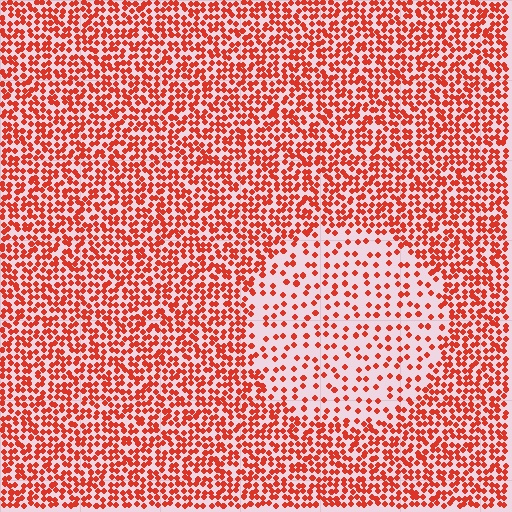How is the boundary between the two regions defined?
The boundary is defined by a change in element density (approximately 2.4x ratio). All elements are the same color, size, and shape.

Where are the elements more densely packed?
The elements are more densely packed outside the circle boundary.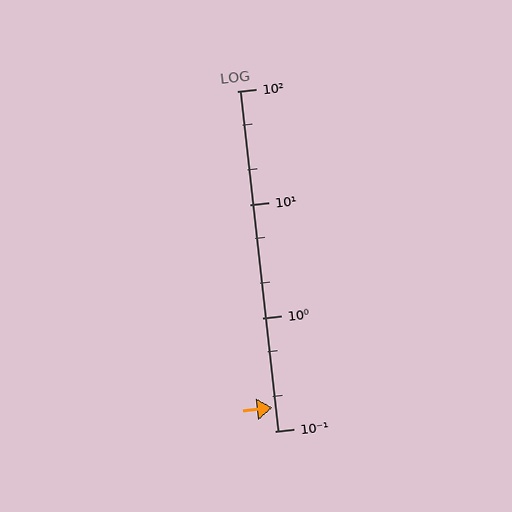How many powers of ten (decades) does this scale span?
The scale spans 3 decades, from 0.1 to 100.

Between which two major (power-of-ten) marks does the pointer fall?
The pointer is between 0.1 and 1.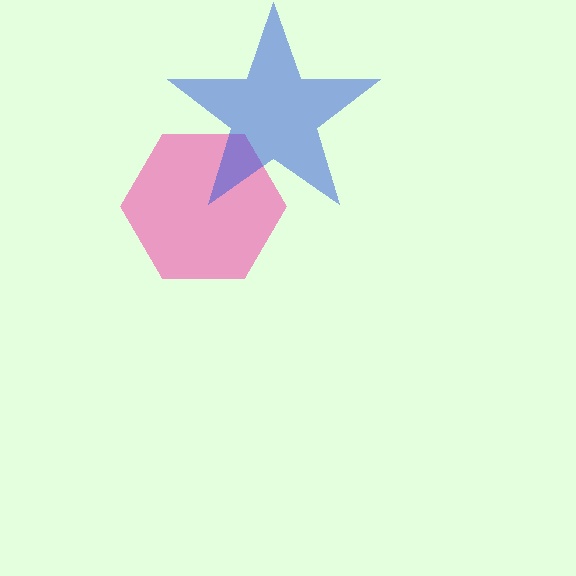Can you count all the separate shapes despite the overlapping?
Yes, there are 2 separate shapes.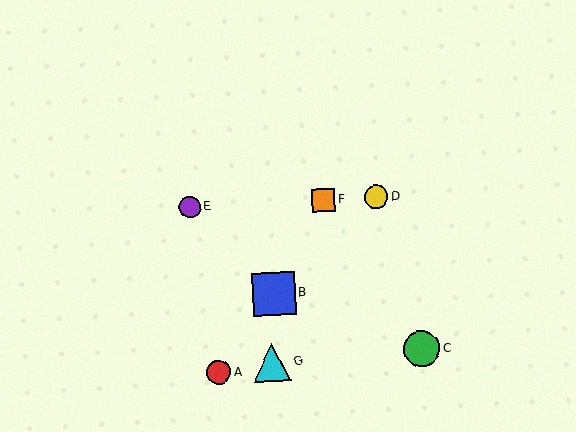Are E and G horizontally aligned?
No, E is at y≈207 and G is at y≈362.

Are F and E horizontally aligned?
Yes, both are at y≈200.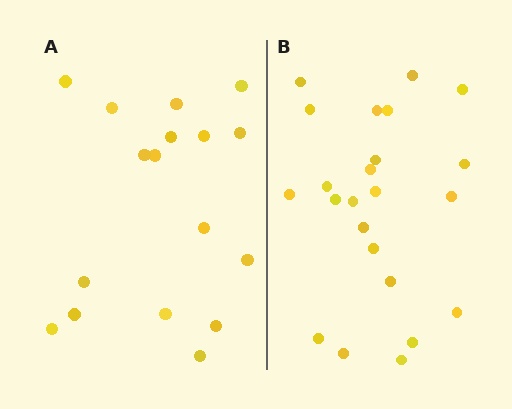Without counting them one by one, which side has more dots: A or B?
Region B (the right region) has more dots.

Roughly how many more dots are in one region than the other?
Region B has about 6 more dots than region A.